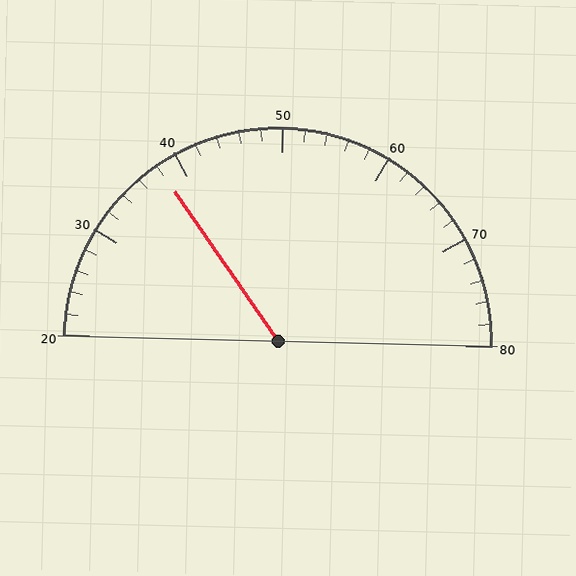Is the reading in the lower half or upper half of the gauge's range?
The reading is in the lower half of the range (20 to 80).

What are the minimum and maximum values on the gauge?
The gauge ranges from 20 to 80.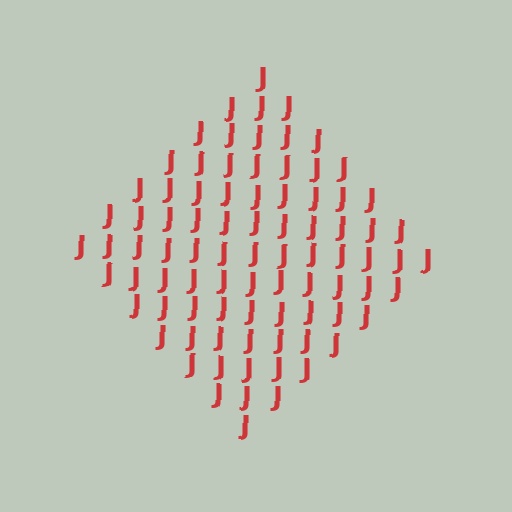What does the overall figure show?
The overall figure shows a diamond.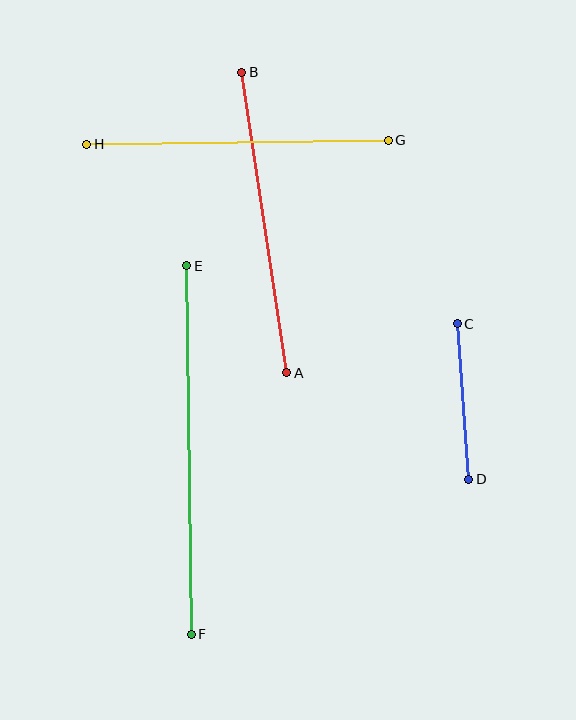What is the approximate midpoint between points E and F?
The midpoint is at approximately (189, 450) pixels.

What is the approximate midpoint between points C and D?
The midpoint is at approximately (463, 402) pixels.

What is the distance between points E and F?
The distance is approximately 368 pixels.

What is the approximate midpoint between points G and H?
The midpoint is at approximately (237, 142) pixels.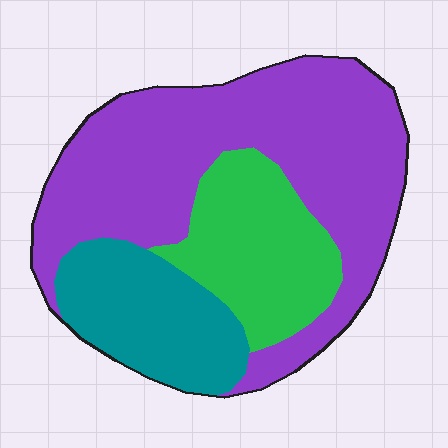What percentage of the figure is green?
Green takes up about one fifth (1/5) of the figure.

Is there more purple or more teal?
Purple.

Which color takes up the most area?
Purple, at roughly 55%.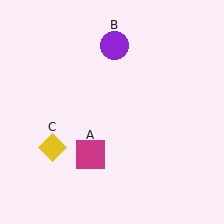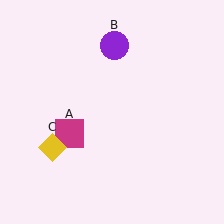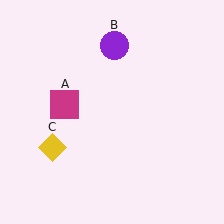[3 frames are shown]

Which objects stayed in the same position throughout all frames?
Purple circle (object B) and yellow diamond (object C) remained stationary.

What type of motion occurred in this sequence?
The magenta square (object A) rotated clockwise around the center of the scene.